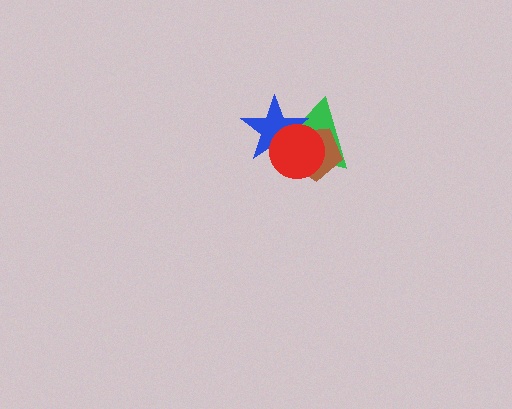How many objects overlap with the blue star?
3 objects overlap with the blue star.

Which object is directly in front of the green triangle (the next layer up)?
The brown pentagon is directly in front of the green triangle.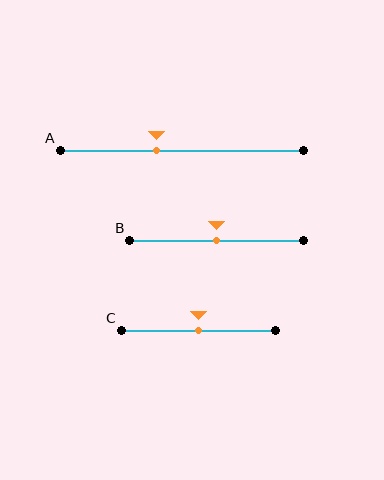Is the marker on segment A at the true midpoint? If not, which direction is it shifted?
No, the marker on segment A is shifted to the left by about 10% of the segment length.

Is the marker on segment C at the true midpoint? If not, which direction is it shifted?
Yes, the marker on segment C is at the true midpoint.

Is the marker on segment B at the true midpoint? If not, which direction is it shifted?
Yes, the marker on segment B is at the true midpoint.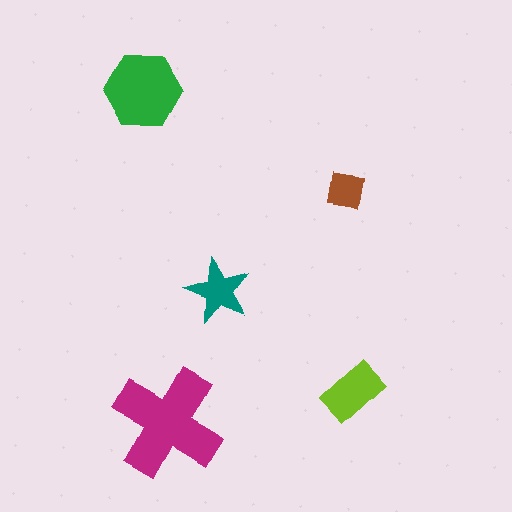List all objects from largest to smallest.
The magenta cross, the green hexagon, the lime rectangle, the teal star, the brown square.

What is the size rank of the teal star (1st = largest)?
4th.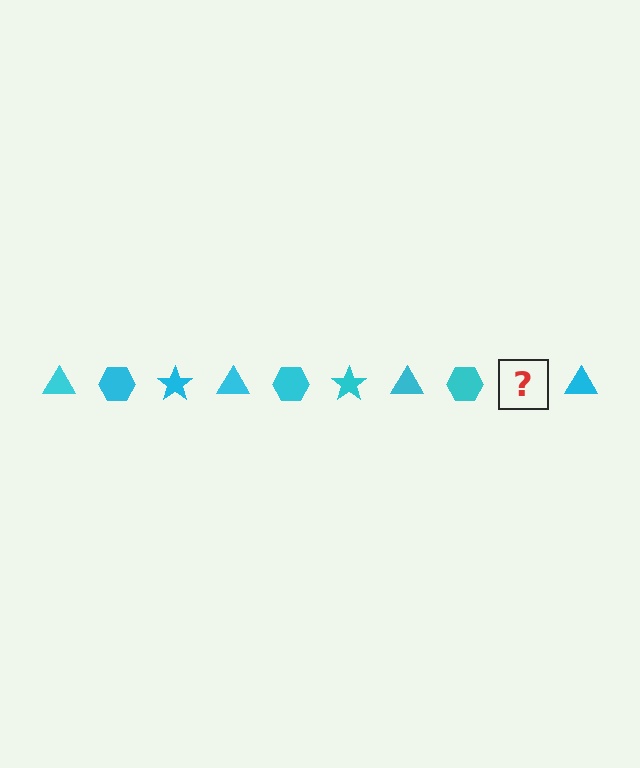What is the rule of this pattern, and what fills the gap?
The rule is that the pattern cycles through triangle, hexagon, star shapes in cyan. The gap should be filled with a cyan star.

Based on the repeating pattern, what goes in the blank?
The blank should be a cyan star.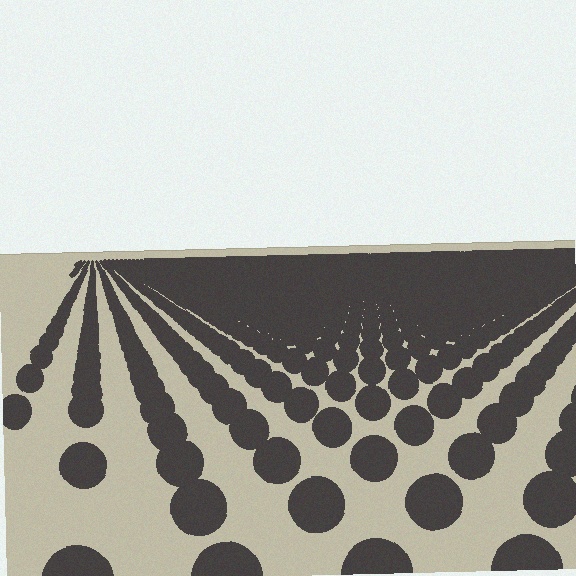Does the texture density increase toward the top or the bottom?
Density increases toward the top.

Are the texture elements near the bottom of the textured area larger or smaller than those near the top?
Larger. Near the bottom, elements are closer to the viewer and appear at a bigger on-screen size.